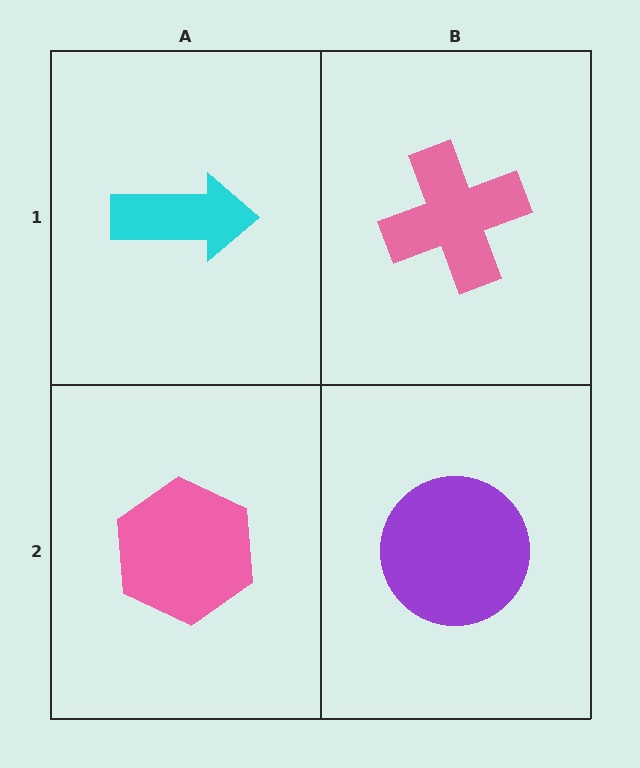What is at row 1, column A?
A cyan arrow.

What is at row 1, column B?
A pink cross.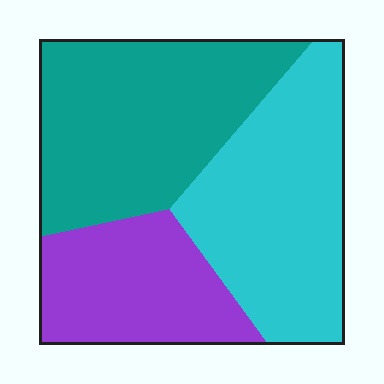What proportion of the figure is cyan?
Cyan takes up between a quarter and a half of the figure.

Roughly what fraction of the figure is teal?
Teal covers roughly 40% of the figure.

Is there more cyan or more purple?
Cyan.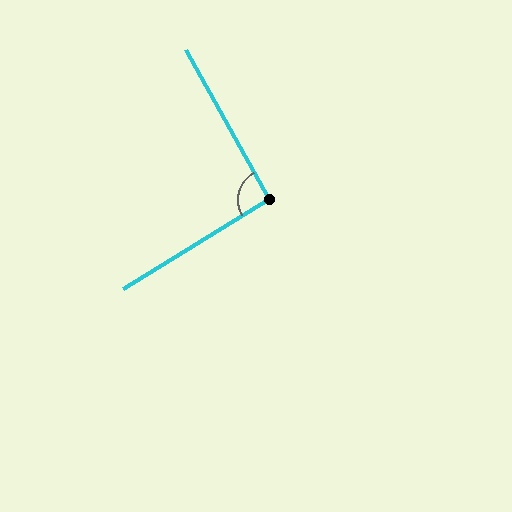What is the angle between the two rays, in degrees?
Approximately 92 degrees.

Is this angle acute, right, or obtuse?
It is approximately a right angle.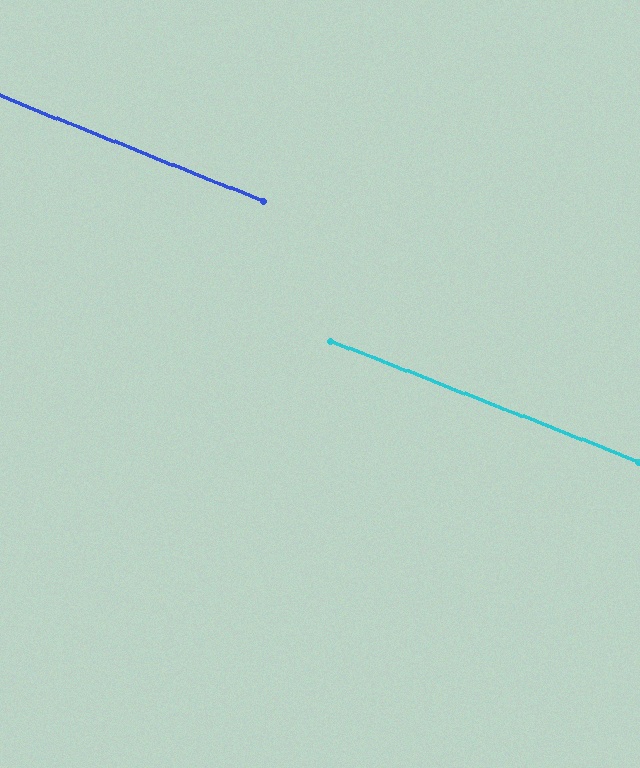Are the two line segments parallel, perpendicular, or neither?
Parallel — their directions differ by only 0.5°.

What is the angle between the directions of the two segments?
Approximately 0 degrees.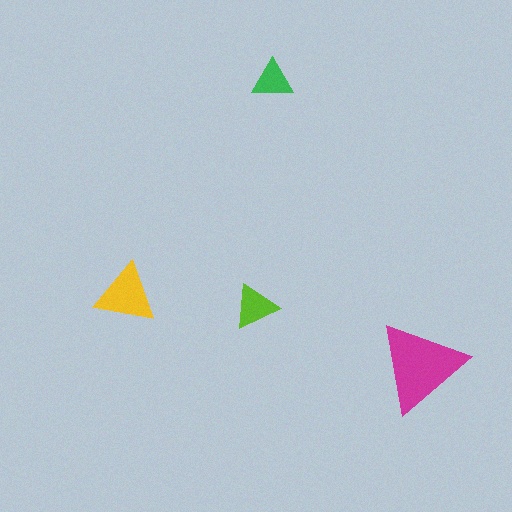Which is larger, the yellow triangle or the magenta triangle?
The magenta one.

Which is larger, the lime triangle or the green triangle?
The lime one.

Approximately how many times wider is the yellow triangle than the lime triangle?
About 1.5 times wider.